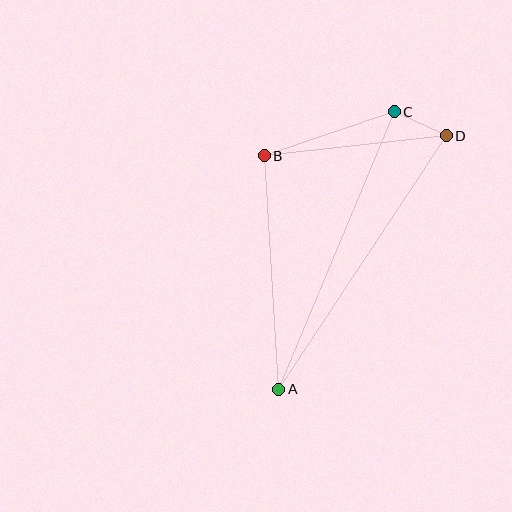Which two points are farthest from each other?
Points A and D are farthest from each other.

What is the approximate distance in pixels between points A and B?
The distance between A and B is approximately 234 pixels.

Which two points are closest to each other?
Points C and D are closest to each other.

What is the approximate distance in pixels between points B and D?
The distance between B and D is approximately 183 pixels.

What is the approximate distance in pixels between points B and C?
The distance between B and C is approximately 137 pixels.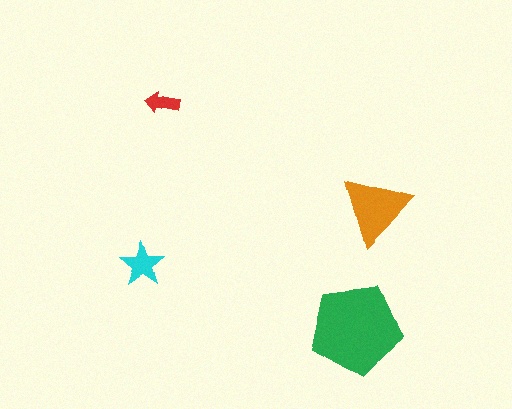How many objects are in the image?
There are 4 objects in the image.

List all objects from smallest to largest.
The red arrow, the cyan star, the orange triangle, the green pentagon.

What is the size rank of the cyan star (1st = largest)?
3rd.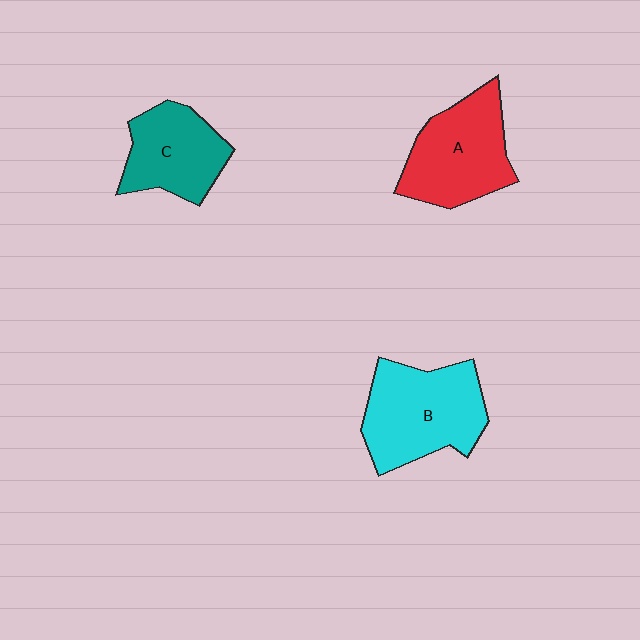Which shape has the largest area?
Shape B (cyan).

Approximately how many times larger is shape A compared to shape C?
Approximately 1.2 times.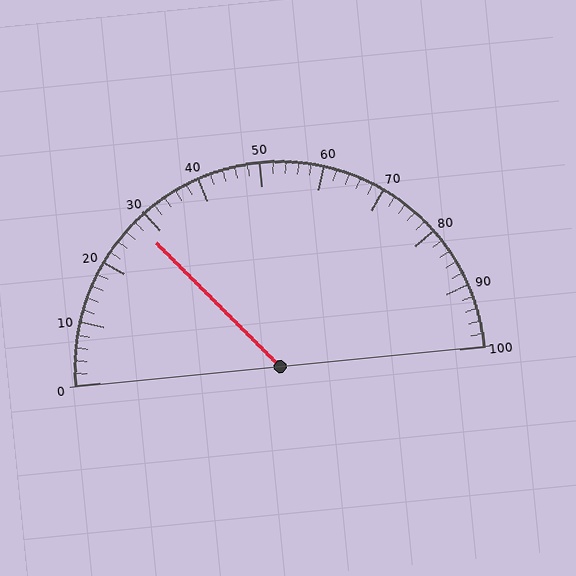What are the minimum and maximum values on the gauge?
The gauge ranges from 0 to 100.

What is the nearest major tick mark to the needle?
The nearest major tick mark is 30.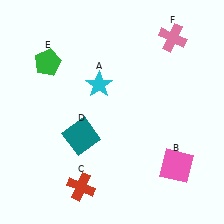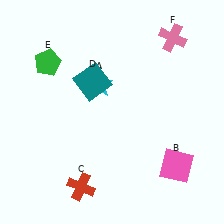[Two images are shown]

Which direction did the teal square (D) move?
The teal square (D) moved up.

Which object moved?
The teal square (D) moved up.